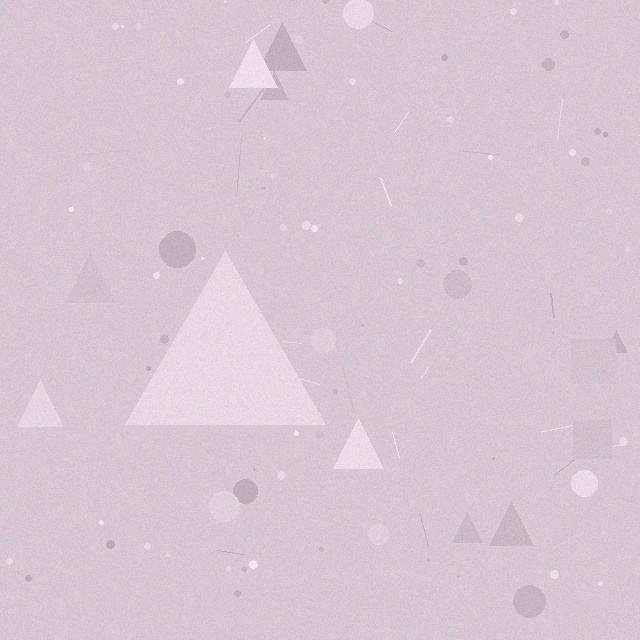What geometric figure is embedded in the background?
A triangle is embedded in the background.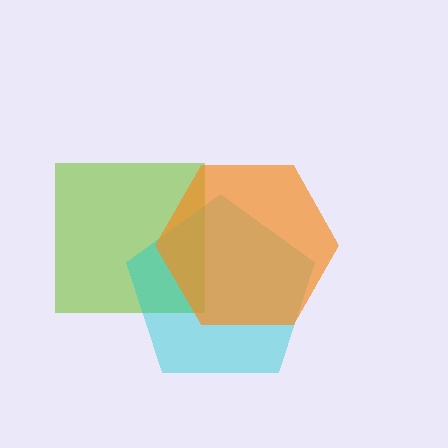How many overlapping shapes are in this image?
There are 3 overlapping shapes in the image.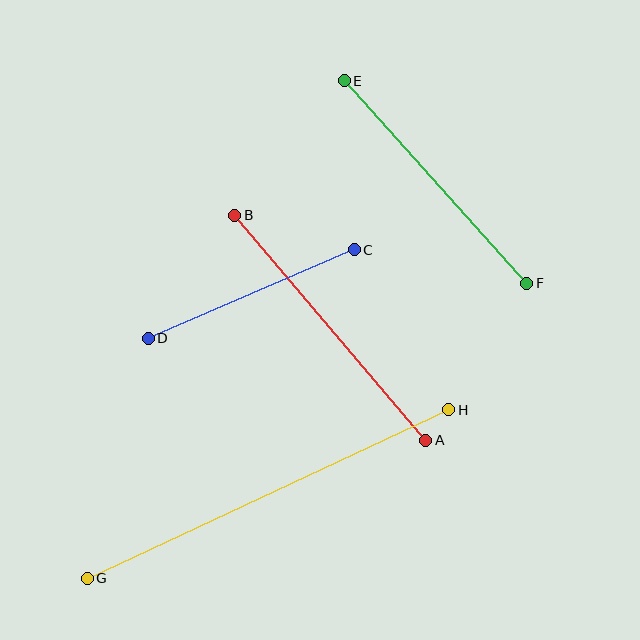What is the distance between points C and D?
The distance is approximately 224 pixels.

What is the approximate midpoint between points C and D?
The midpoint is at approximately (251, 294) pixels.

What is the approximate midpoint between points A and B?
The midpoint is at approximately (330, 328) pixels.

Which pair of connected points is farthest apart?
Points G and H are farthest apart.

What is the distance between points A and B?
The distance is approximately 295 pixels.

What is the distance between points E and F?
The distance is approximately 273 pixels.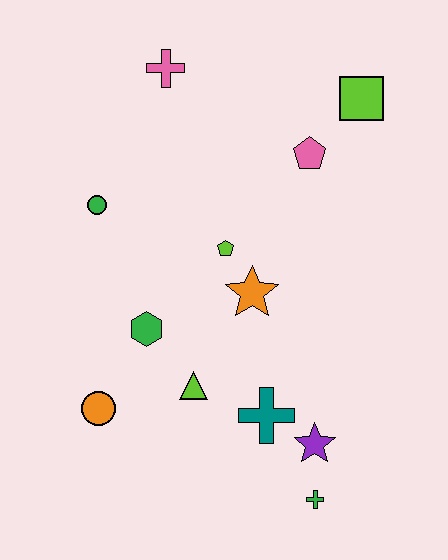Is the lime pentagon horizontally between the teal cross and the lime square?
No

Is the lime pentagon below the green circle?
Yes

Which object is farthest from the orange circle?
The lime square is farthest from the orange circle.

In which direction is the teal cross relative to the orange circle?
The teal cross is to the right of the orange circle.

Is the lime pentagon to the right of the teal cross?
No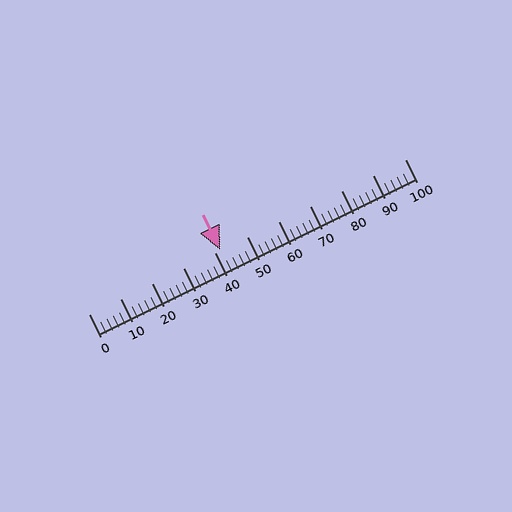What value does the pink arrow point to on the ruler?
The pink arrow points to approximately 42.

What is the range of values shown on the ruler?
The ruler shows values from 0 to 100.